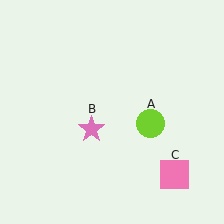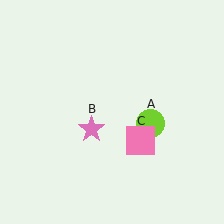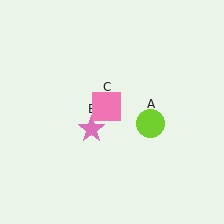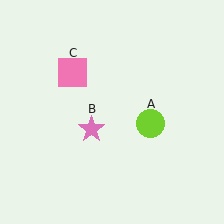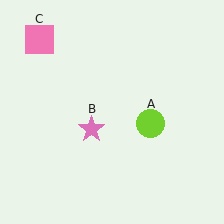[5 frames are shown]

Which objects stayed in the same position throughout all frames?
Lime circle (object A) and pink star (object B) remained stationary.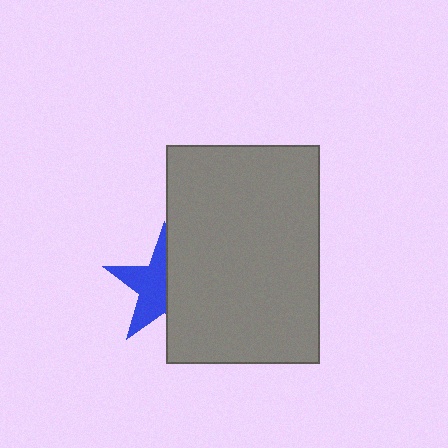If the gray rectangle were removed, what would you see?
You would see the complete blue star.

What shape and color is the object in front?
The object in front is a gray rectangle.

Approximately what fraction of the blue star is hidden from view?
Roughly 48% of the blue star is hidden behind the gray rectangle.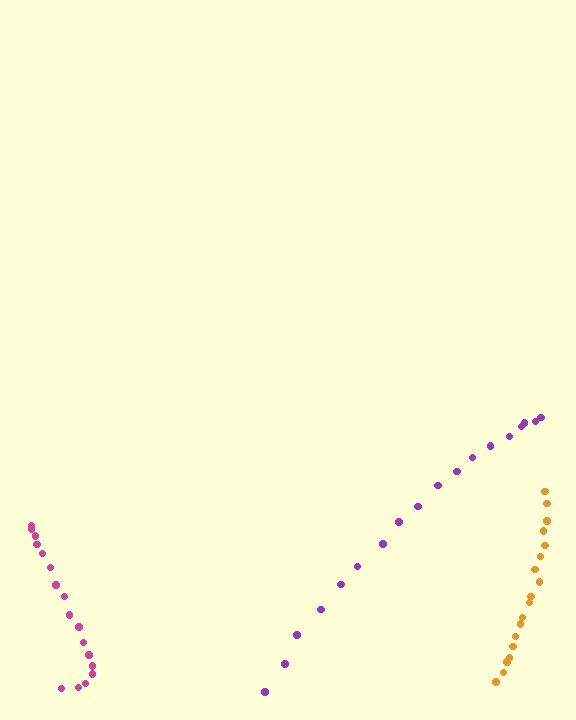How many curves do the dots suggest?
There are 3 distinct paths.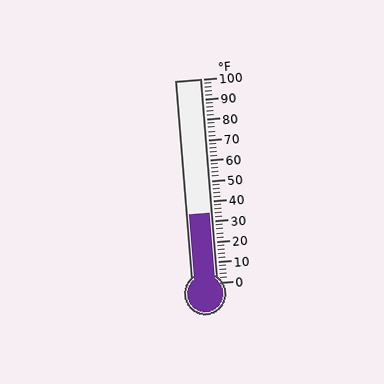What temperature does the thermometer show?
The thermometer shows approximately 34°F.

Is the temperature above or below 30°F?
The temperature is above 30°F.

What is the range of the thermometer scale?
The thermometer scale ranges from 0°F to 100°F.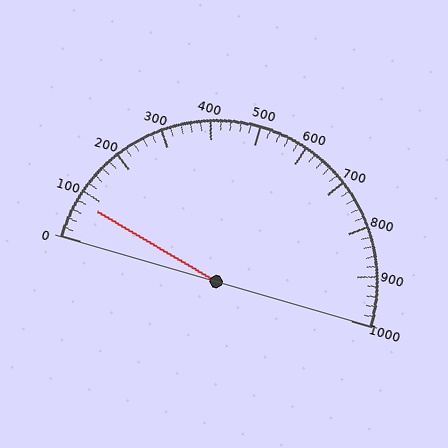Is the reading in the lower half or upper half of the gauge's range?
The reading is in the lower half of the range (0 to 1000).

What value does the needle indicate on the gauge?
The needle indicates approximately 80.